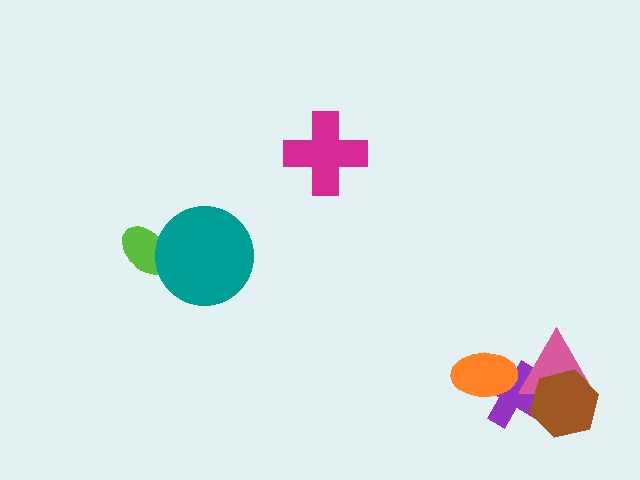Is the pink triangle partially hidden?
Yes, it is partially covered by another shape.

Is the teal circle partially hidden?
No, no other shape covers it.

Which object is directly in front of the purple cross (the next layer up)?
The orange ellipse is directly in front of the purple cross.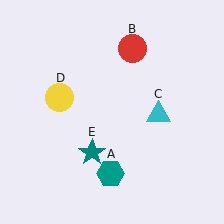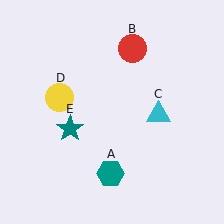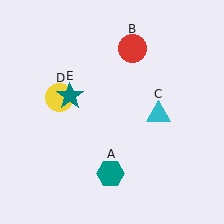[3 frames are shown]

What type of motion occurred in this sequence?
The teal star (object E) rotated clockwise around the center of the scene.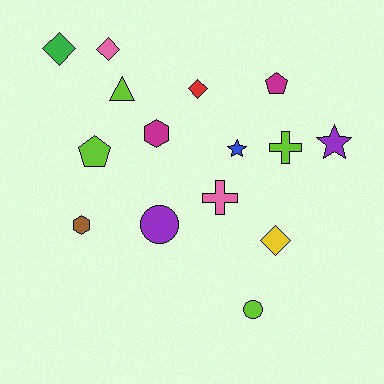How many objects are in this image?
There are 15 objects.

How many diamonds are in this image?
There are 4 diamonds.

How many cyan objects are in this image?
There are no cyan objects.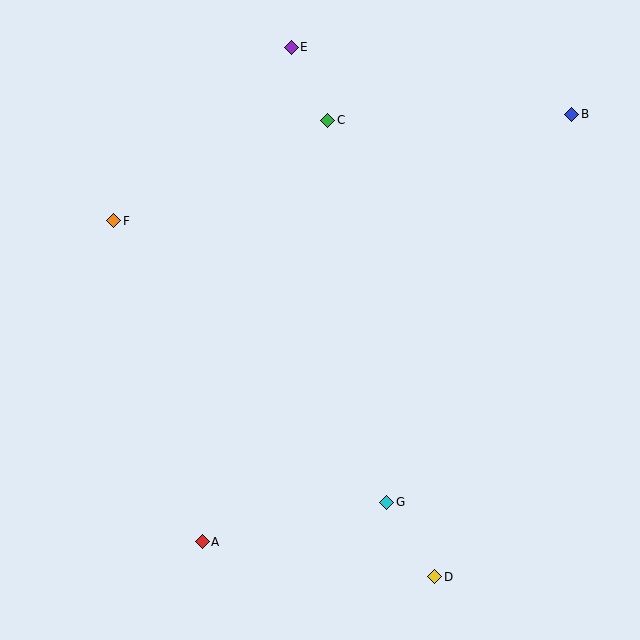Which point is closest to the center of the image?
Point G at (387, 502) is closest to the center.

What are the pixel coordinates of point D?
Point D is at (435, 577).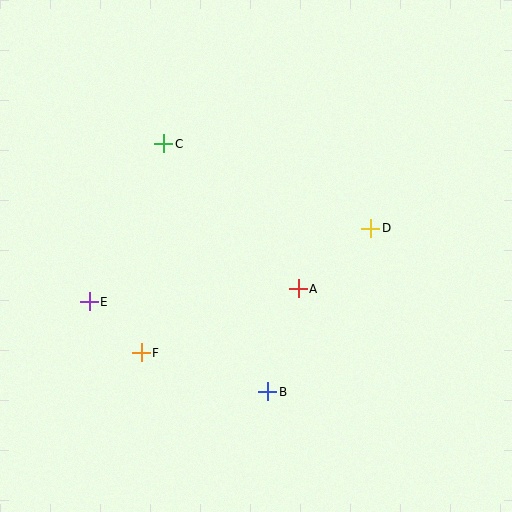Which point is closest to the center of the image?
Point A at (298, 289) is closest to the center.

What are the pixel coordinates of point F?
Point F is at (141, 353).